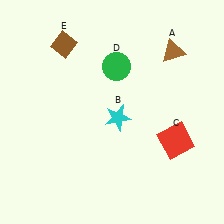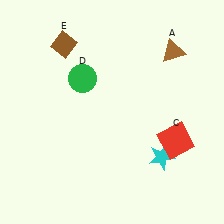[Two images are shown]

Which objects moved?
The objects that moved are: the cyan star (B), the green circle (D).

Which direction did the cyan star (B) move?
The cyan star (B) moved right.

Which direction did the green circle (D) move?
The green circle (D) moved left.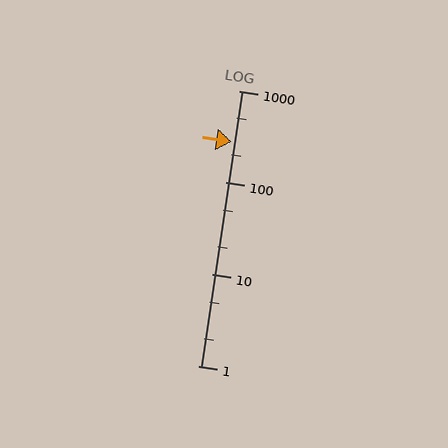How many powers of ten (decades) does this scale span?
The scale spans 3 decades, from 1 to 1000.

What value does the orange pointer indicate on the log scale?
The pointer indicates approximately 280.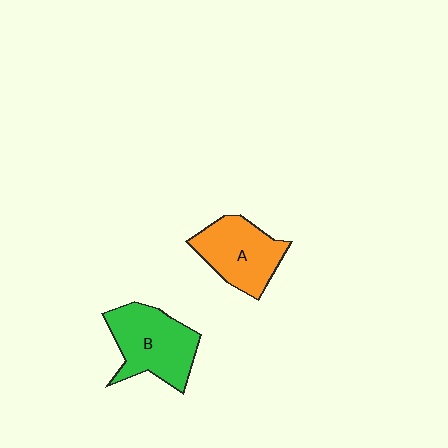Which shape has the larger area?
Shape B (green).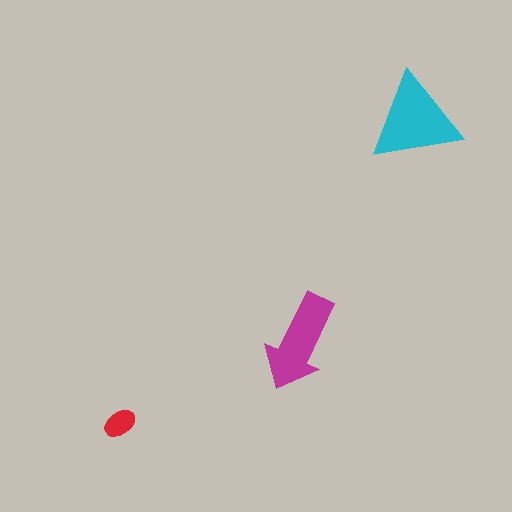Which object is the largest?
The cyan triangle.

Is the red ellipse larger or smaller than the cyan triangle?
Smaller.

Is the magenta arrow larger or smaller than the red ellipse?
Larger.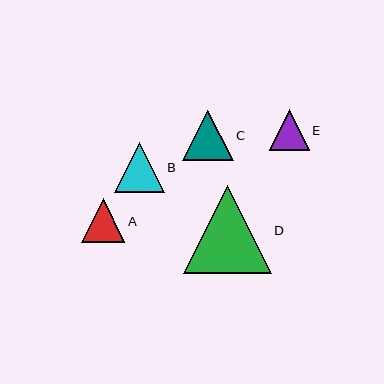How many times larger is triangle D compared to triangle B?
Triangle D is approximately 1.8 times the size of triangle B.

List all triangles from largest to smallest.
From largest to smallest: D, C, B, A, E.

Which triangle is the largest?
Triangle D is the largest with a size of approximately 88 pixels.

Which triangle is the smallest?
Triangle E is the smallest with a size of approximately 40 pixels.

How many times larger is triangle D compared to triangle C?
Triangle D is approximately 1.7 times the size of triangle C.